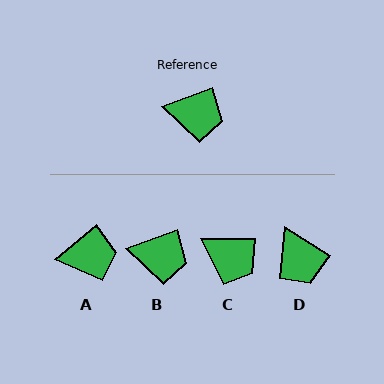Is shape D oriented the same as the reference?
No, it is off by about 52 degrees.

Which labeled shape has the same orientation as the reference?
B.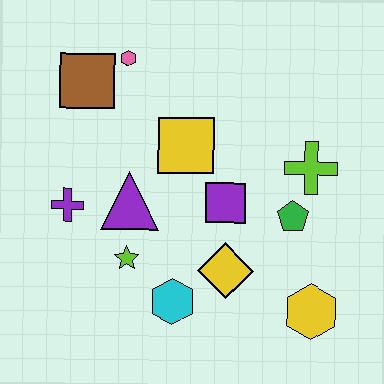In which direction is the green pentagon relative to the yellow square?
The green pentagon is to the right of the yellow square.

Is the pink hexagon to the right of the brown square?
Yes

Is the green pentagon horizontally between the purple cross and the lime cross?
Yes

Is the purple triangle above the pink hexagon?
No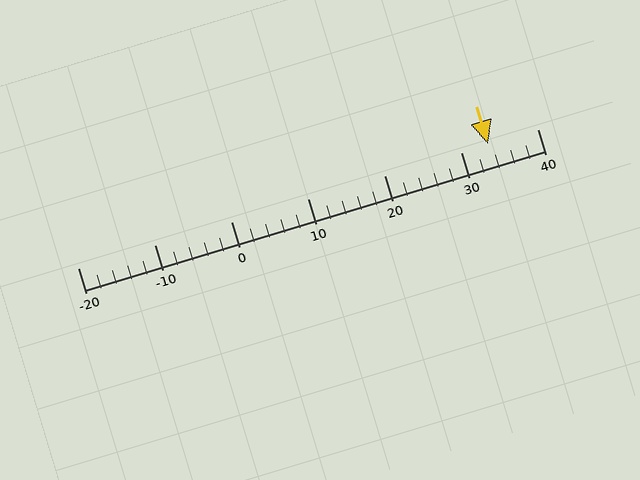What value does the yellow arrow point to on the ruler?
The yellow arrow points to approximately 34.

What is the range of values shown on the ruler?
The ruler shows values from -20 to 40.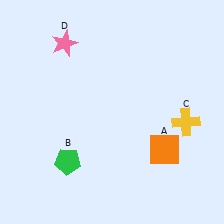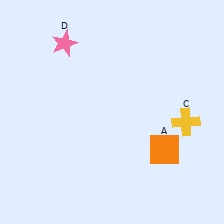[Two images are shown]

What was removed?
The green pentagon (B) was removed in Image 2.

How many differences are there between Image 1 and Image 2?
There is 1 difference between the two images.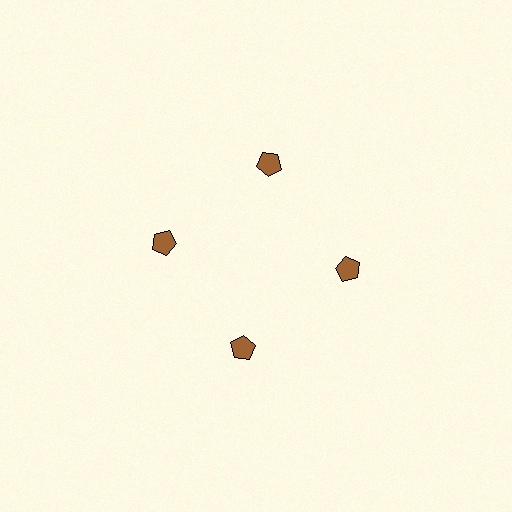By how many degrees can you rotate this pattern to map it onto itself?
The pattern maps onto itself every 90 degrees of rotation.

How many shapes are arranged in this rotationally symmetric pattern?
There are 4 shapes, arranged in 4 groups of 1.